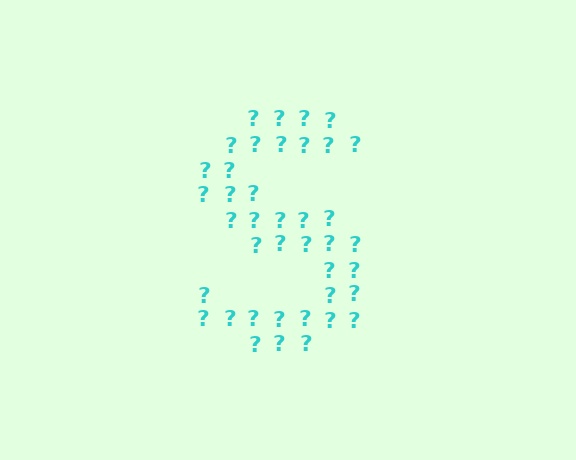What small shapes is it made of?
It is made of small question marks.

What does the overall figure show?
The overall figure shows the letter S.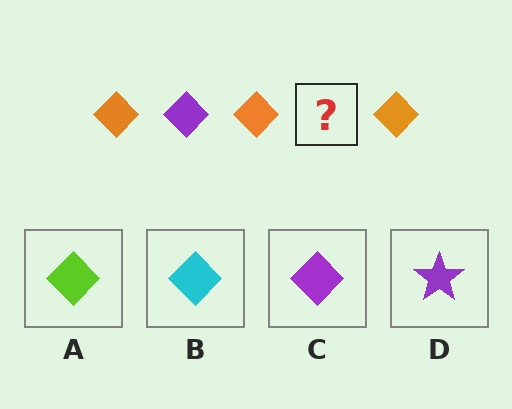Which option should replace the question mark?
Option C.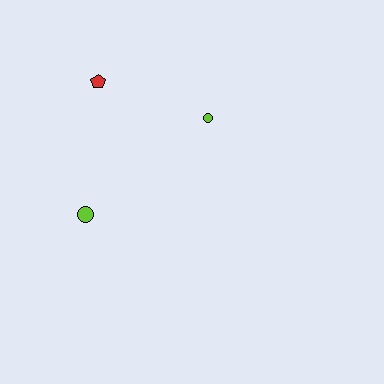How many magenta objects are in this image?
There are no magenta objects.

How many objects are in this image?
There are 3 objects.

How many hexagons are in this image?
There are no hexagons.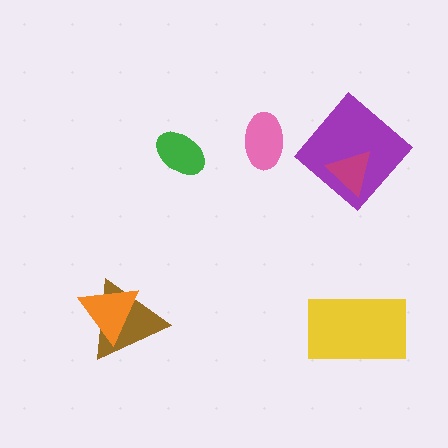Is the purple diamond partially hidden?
Yes, it is partially covered by another shape.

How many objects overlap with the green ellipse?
0 objects overlap with the green ellipse.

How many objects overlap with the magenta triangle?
1 object overlaps with the magenta triangle.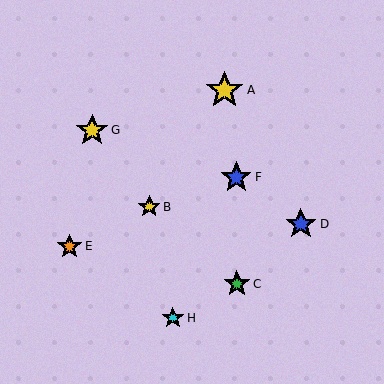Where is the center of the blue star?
The center of the blue star is at (236, 177).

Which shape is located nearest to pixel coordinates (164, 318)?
The cyan star (labeled H) at (173, 318) is nearest to that location.